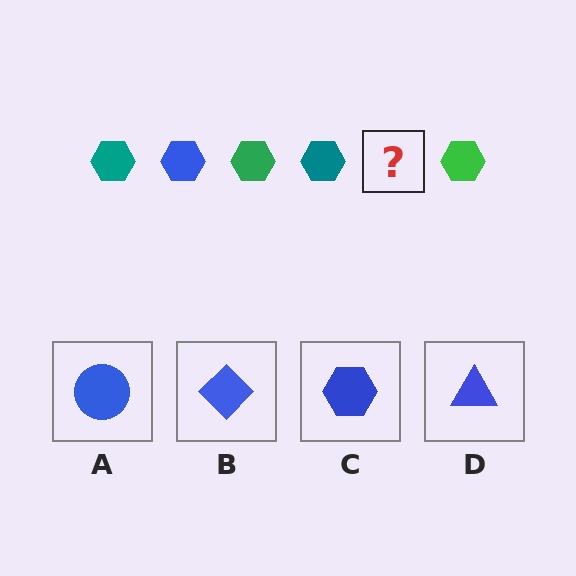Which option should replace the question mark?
Option C.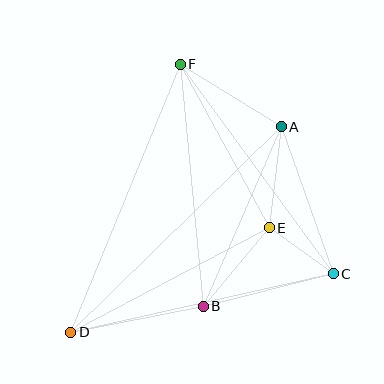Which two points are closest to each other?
Points C and E are closest to each other.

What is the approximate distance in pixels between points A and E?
The distance between A and E is approximately 102 pixels.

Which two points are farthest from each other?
Points A and D are farthest from each other.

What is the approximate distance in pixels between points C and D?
The distance between C and D is approximately 269 pixels.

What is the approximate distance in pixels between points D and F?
The distance between D and F is approximately 290 pixels.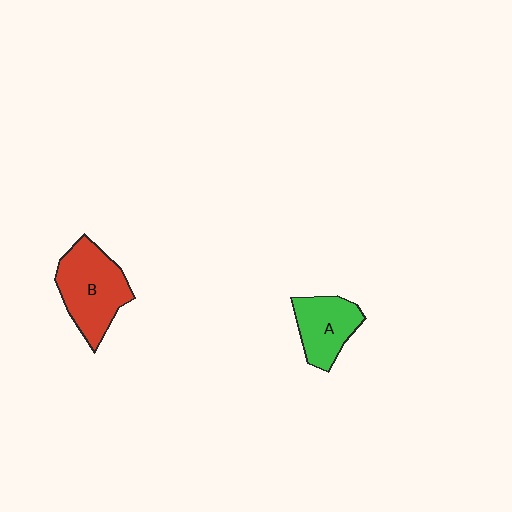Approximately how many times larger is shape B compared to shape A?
Approximately 1.4 times.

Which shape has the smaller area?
Shape A (green).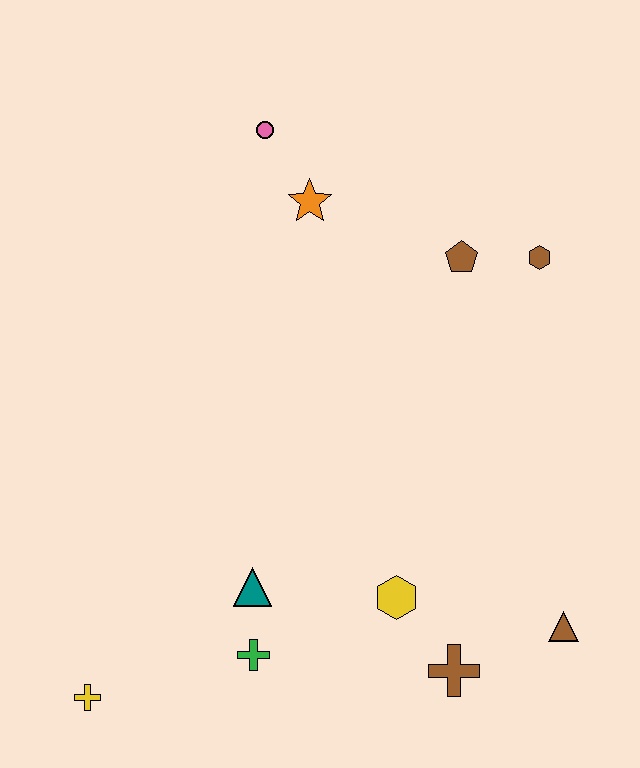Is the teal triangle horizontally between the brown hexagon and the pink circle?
No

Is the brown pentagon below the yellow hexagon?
No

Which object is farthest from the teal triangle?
The pink circle is farthest from the teal triangle.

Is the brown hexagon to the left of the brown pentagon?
No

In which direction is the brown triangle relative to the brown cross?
The brown triangle is to the right of the brown cross.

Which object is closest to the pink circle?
The orange star is closest to the pink circle.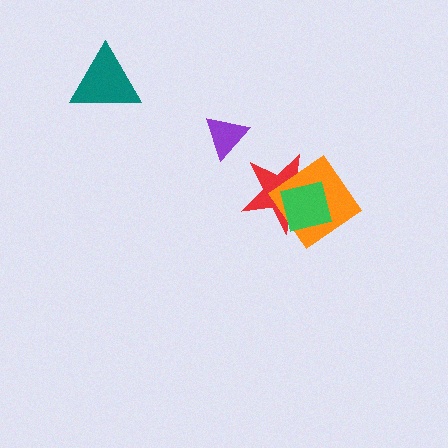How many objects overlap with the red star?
2 objects overlap with the red star.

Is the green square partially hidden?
No, no other shape covers it.